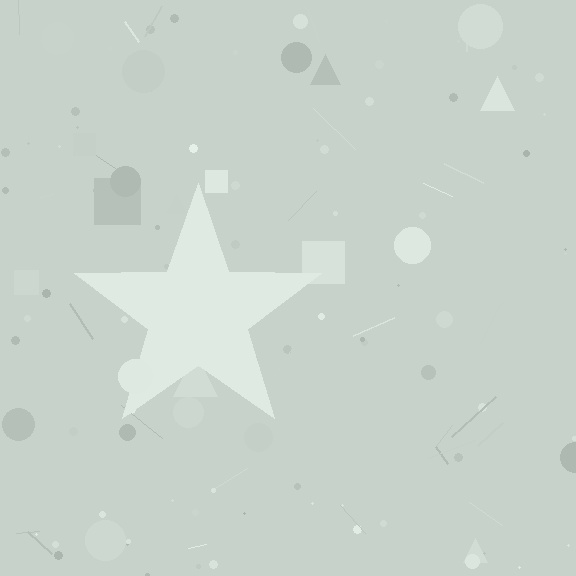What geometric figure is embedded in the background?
A star is embedded in the background.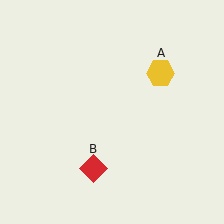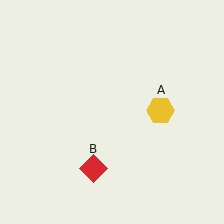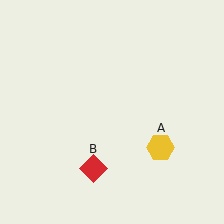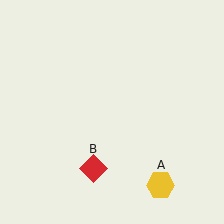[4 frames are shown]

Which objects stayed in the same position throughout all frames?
Red diamond (object B) remained stationary.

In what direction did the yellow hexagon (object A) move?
The yellow hexagon (object A) moved down.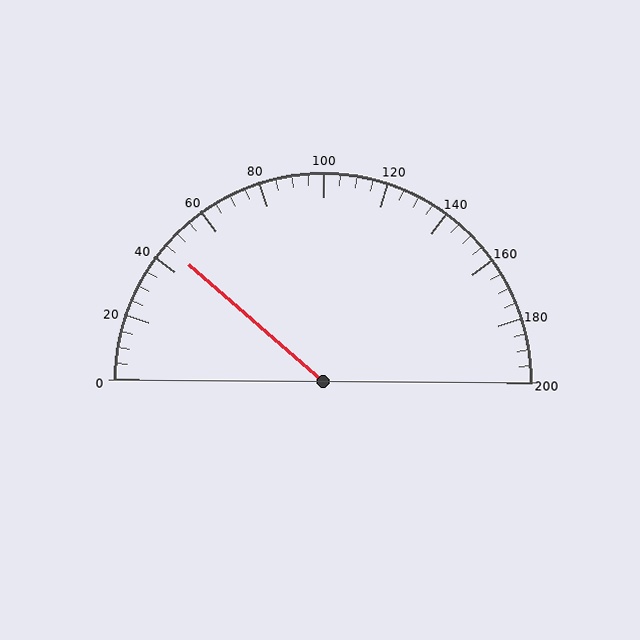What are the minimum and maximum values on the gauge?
The gauge ranges from 0 to 200.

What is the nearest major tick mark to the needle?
The nearest major tick mark is 40.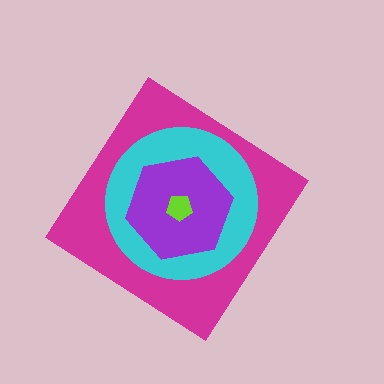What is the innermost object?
The lime pentagon.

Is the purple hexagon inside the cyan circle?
Yes.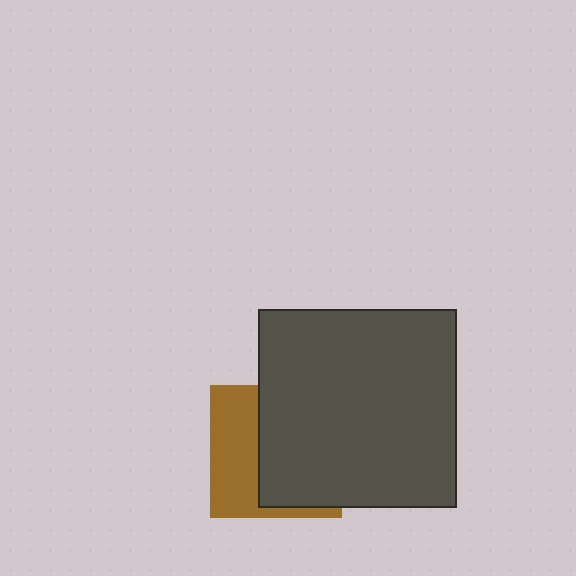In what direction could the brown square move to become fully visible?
The brown square could move left. That would shift it out from behind the dark gray square entirely.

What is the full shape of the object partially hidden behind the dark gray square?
The partially hidden object is a brown square.